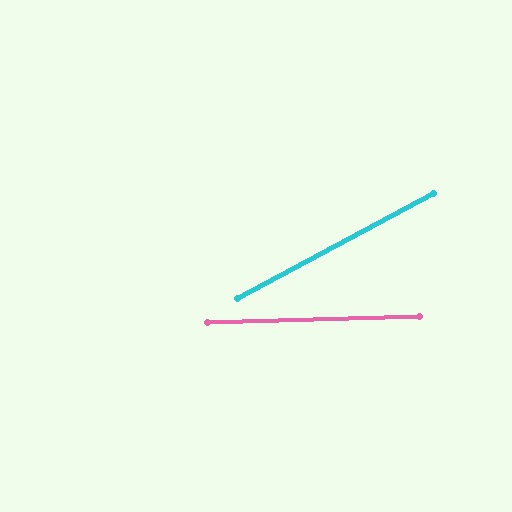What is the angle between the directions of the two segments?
Approximately 27 degrees.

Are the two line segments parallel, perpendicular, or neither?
Neither parallel nor perpendicular — they differ by about 27°.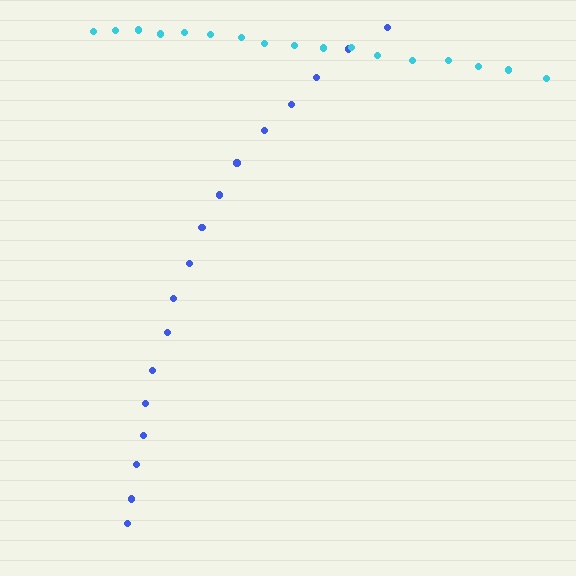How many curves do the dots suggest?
There are 2 distinct paths.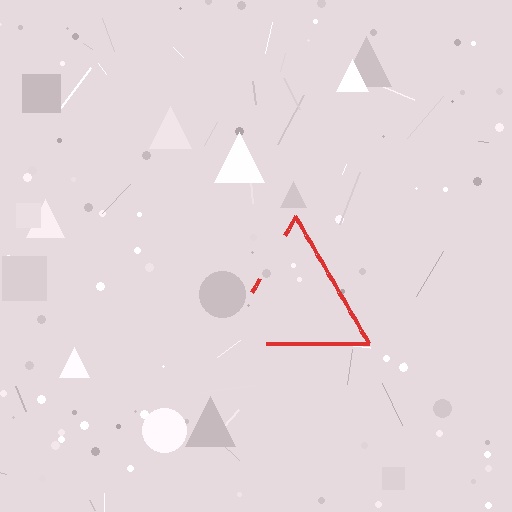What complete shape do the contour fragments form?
The contour fragments form a triangle.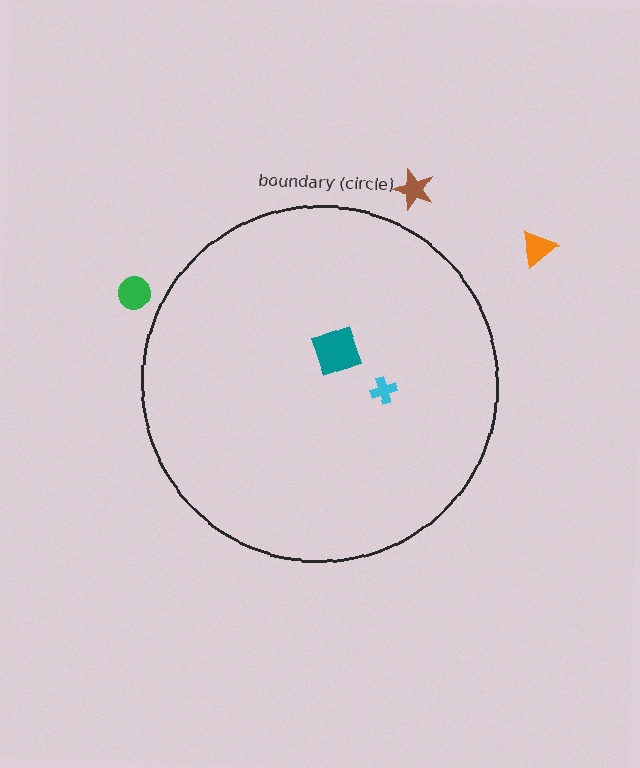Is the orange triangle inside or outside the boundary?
Outside.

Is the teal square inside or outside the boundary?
Inside.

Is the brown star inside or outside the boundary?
Outside.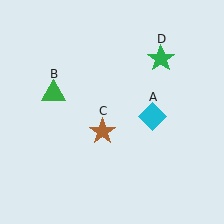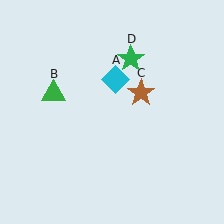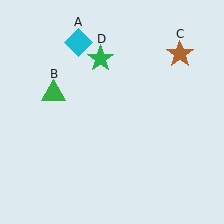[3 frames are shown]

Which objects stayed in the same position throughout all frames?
Green triangle (object B) remained stationary.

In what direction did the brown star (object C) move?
The brown star (object C) moved up and to the right.